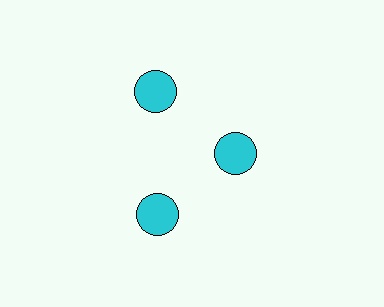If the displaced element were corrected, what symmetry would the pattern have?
It would have 3-fold rotational symmetry — the pattern would map onto itself every 120 degrees.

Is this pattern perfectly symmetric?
No. The 3 cyan circles are arranged in a ring, but one element near the 3 o'clock position is pulled inward toward the center, breaking the 3-fold rotational symmetry.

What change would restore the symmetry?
The symmetry would be restored by moving it outward, back onto the ring so that all 3 circles sit at equal angles and equal distance from the center.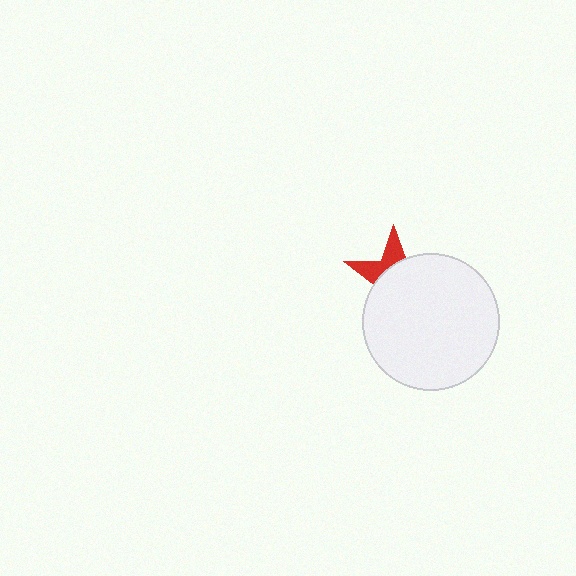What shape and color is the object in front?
The object in front is a white circle.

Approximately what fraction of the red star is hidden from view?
Roughly 69% of the red star is hidden behind the white circle.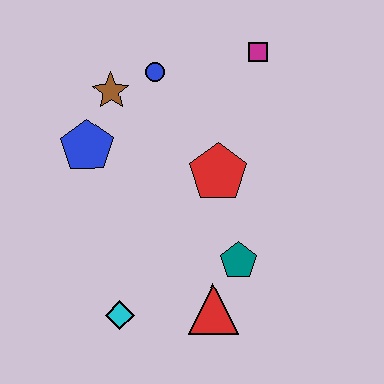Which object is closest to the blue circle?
The brown star is closest to the blue circle.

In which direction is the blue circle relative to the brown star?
The blue circle is to the right of the brown star.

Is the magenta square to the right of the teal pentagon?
Yes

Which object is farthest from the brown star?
The red triangle is farthest from the brown star.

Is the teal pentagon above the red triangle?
Yes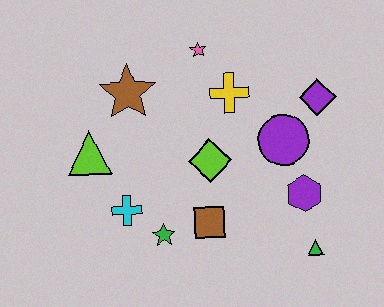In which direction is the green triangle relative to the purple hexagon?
The green triangle is below the purple hexagon.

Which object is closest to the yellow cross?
The pink star is closest to the yellow cross.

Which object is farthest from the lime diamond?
The green triangle is farthest from the lime diamond.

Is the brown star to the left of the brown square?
Yes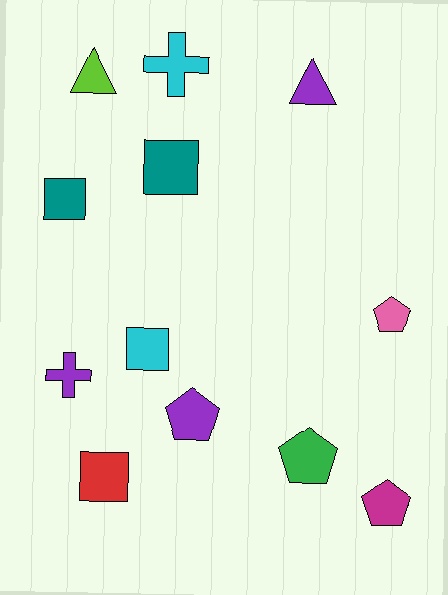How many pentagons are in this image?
There are 4 pentagons.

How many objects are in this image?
There are 12 objects.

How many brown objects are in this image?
There are no brown objects.